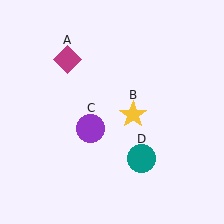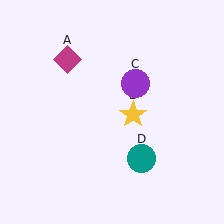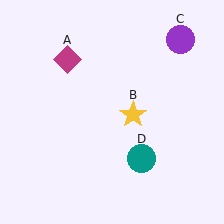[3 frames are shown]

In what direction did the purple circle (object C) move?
The purple circle (object C) moved up and to the right.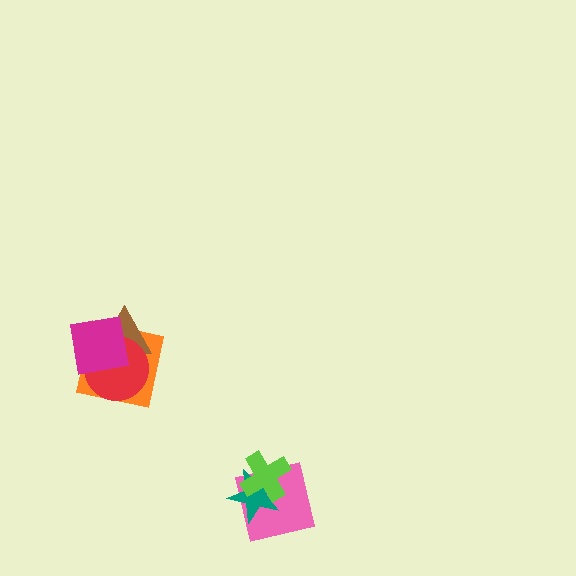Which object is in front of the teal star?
The lime cross is in front of the teal star.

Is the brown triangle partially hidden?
Yes, it is partially covered by another shape.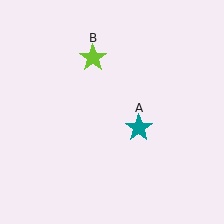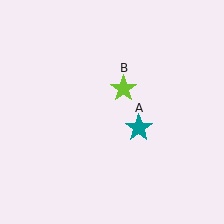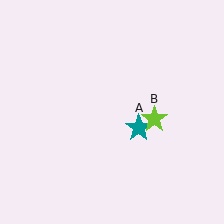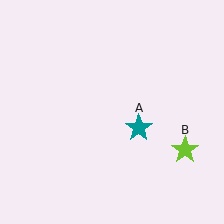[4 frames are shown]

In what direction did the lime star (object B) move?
The lime star (object B) moved down and to the right.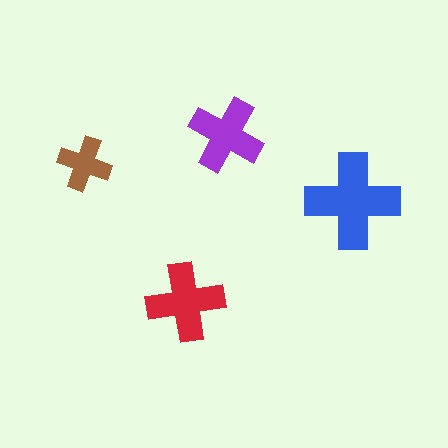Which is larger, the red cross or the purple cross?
The red one.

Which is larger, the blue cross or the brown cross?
The blue one.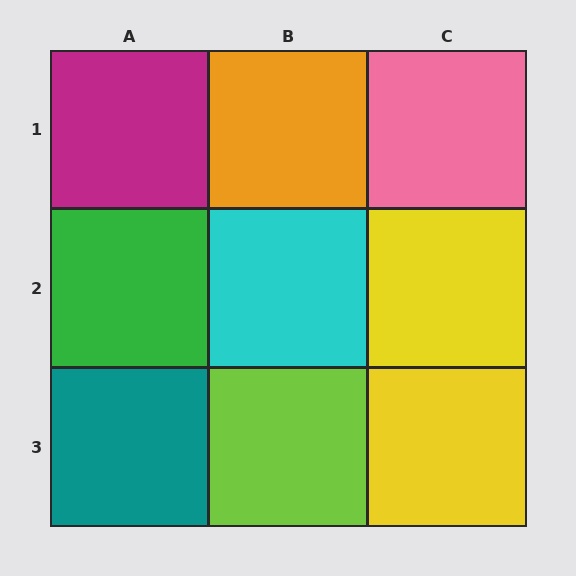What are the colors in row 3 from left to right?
Teal, lime, yellow.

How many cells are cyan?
1 cell is cyan.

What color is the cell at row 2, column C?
Yellow.